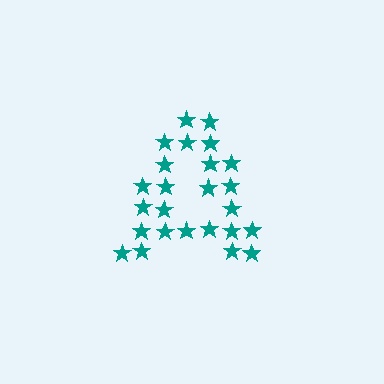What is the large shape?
The large shape is the letter A.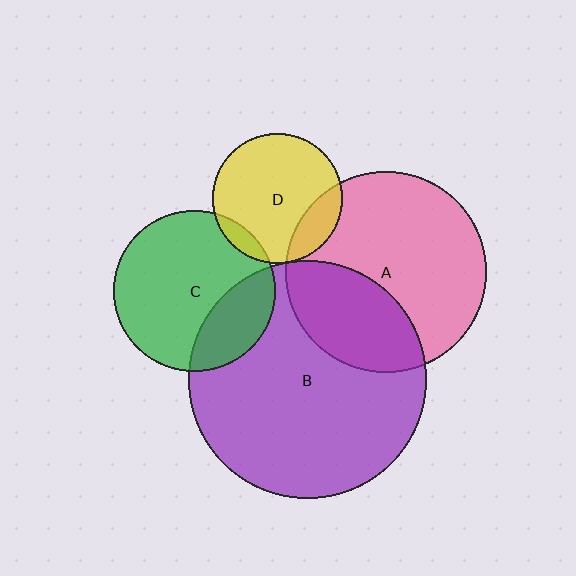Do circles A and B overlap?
Yes.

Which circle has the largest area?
Circle B (purple).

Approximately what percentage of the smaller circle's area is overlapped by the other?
Approximately 35%.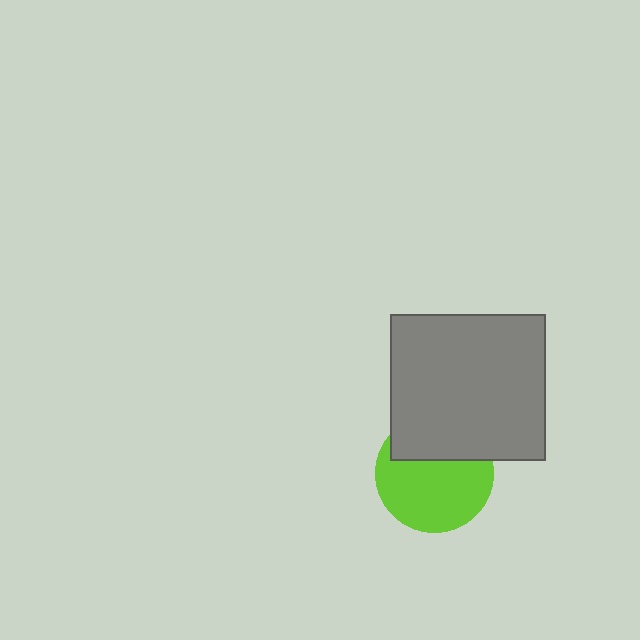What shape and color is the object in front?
The object in front is a gray rectangle.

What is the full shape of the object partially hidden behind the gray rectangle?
The partially hidden object is a lime circle.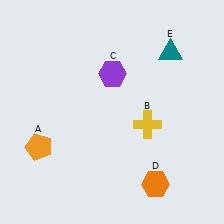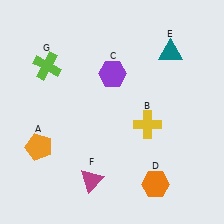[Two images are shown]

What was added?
A magenta triangle (F), a lime cross (G) were added in Image 2.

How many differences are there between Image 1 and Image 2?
There are 2 differences between the two images.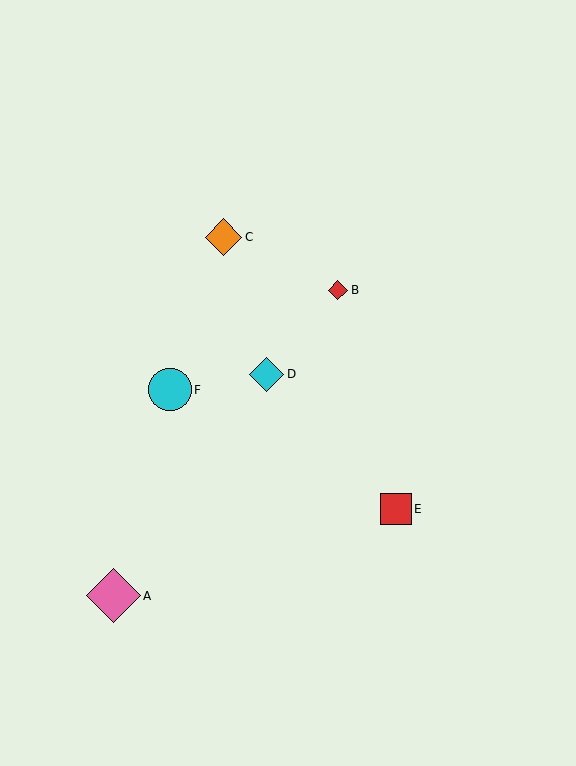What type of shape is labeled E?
Shape E is a red square.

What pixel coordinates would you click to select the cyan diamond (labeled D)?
Click at (266, 374) to select the cyan diamond D.